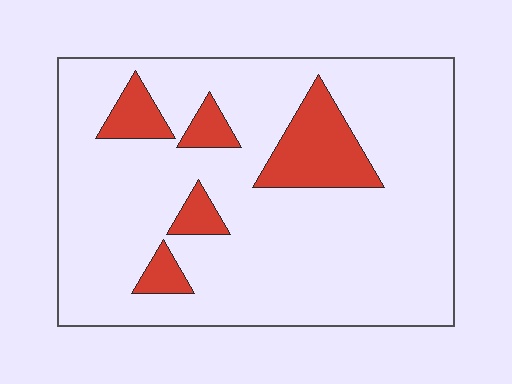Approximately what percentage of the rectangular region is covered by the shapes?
Approximately 15%.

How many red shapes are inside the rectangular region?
5.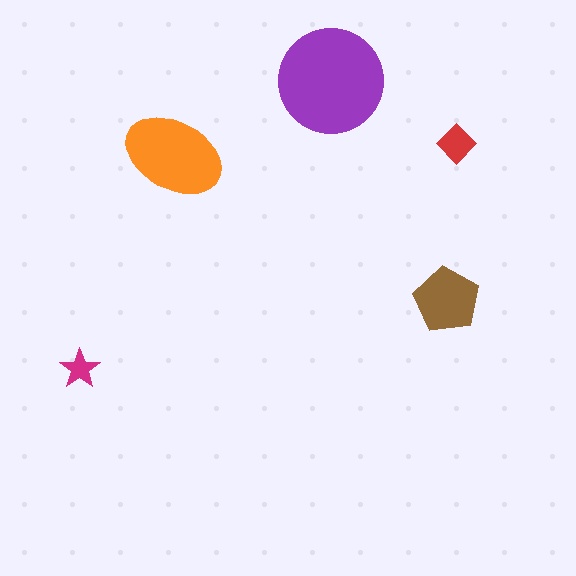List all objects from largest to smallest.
The purple circle, the orange ellipse, the brown pentagon, the red diamond, the magenta star.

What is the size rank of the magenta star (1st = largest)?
5th.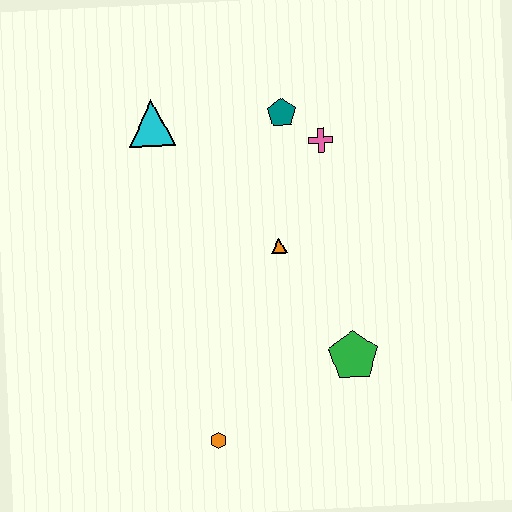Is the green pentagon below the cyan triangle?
Yes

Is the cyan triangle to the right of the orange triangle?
No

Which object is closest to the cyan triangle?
The teal pentagon is closest to the cyan triangle.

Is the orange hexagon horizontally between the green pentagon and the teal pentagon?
No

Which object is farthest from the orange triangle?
The orange hexagon is farthest from the orange triangle.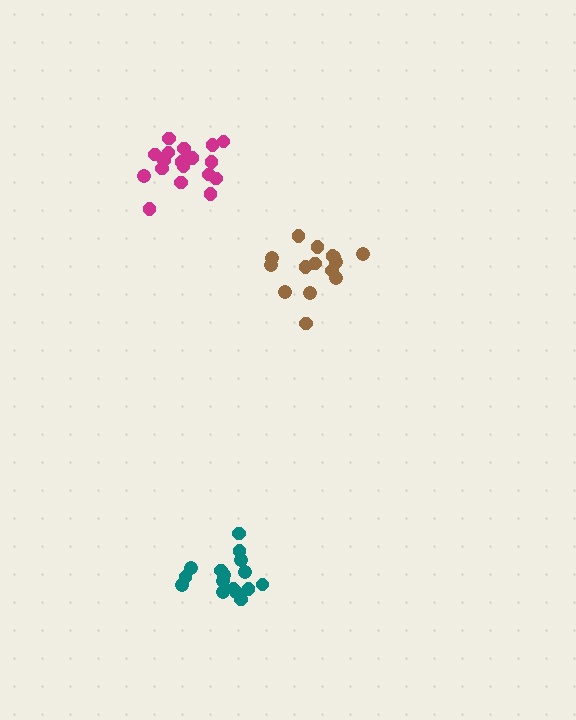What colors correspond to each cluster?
The clusters are colored: magenta, teal, brown.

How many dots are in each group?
Group 1: 19 dots, Group 2: 17 dots, Group 3: 15 dots (51 total).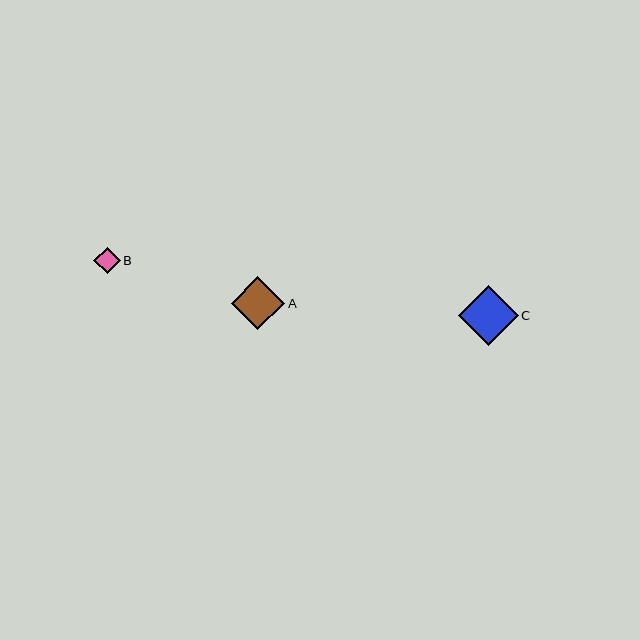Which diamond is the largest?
Diamond C is the largest with a size of approximately 59 pixels.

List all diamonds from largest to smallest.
From largest to smallest: C, A, B.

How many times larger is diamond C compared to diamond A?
Diamond C is approximately 1.1 times the size of diamond A.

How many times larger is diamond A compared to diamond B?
Diamond A is approximately 2.0 times the size of diamond B.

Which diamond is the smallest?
Diamond B is the smallest with a size of approximately 27 pixels.